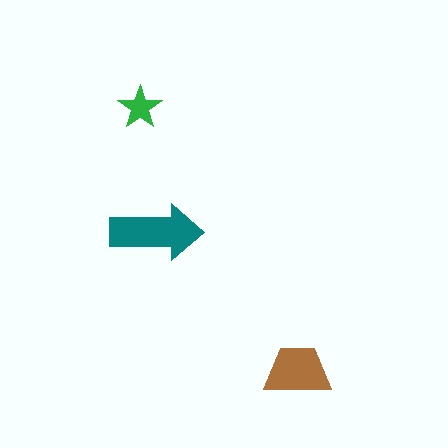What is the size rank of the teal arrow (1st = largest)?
1st.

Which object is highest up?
The green star is topmost.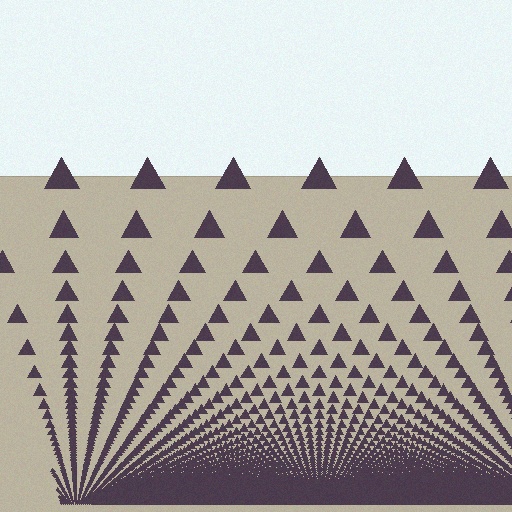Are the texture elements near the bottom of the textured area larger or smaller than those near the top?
Smaller. The gradient is inverted — elements near the bottom are smaller and denser.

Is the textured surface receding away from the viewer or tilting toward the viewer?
The surface appears to tilt toward the viewer. Texture elements get larger and sparser toward the top.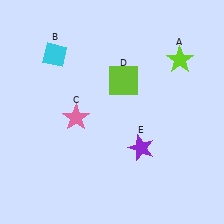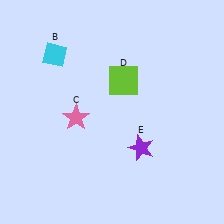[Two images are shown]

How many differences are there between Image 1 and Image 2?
There is 1 difference between the two images.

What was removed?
The lime star (A) was removed in Image 2.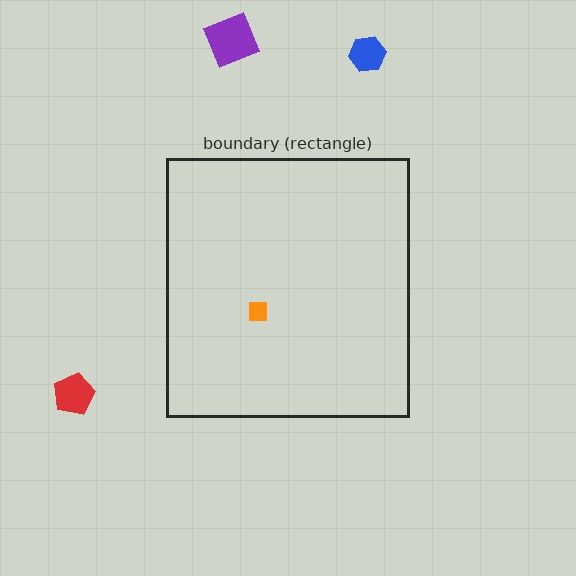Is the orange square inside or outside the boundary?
Inside.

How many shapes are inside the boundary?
1 inside, 3 outside.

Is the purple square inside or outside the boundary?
Outside.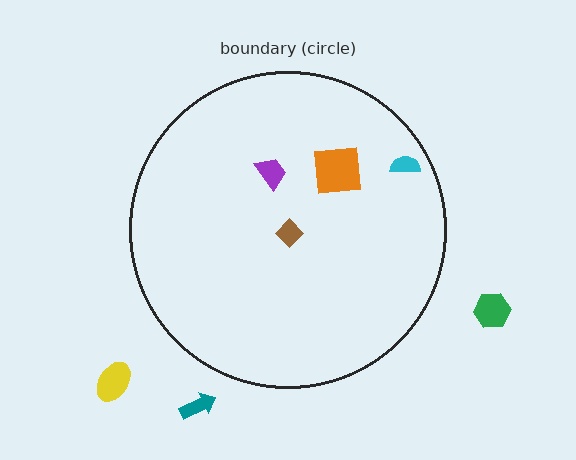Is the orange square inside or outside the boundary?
Inside.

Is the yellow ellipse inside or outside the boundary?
Outside.